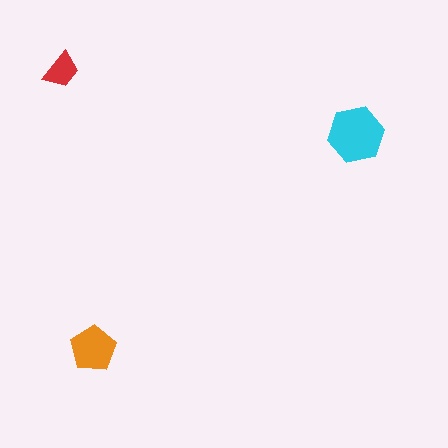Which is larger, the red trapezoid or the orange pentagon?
The orange pentagon.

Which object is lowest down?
The orange pentagon is bottommost.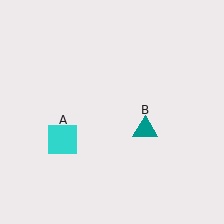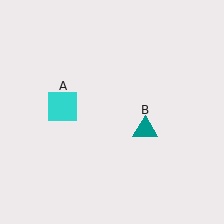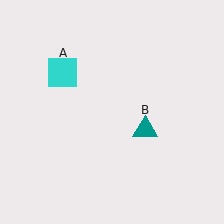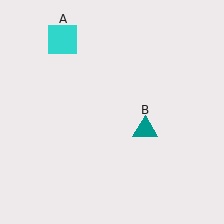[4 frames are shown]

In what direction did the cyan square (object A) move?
The cyan square (object A) moved up.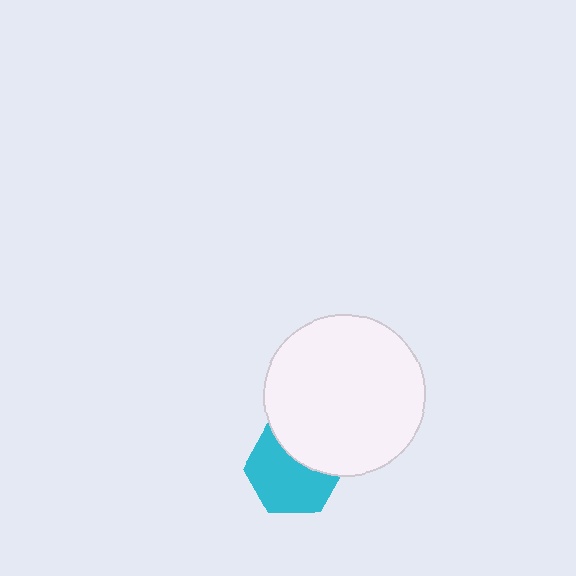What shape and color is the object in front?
The object in front is a white circle.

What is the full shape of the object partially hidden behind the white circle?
The partially hidden object is a cyan hexagon.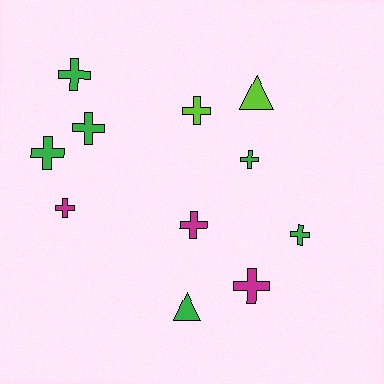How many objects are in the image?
There are 11 objects.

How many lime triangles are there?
There is 1 lime triangle.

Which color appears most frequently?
Green, with 6 objects.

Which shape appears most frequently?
Cross, with 9 objects.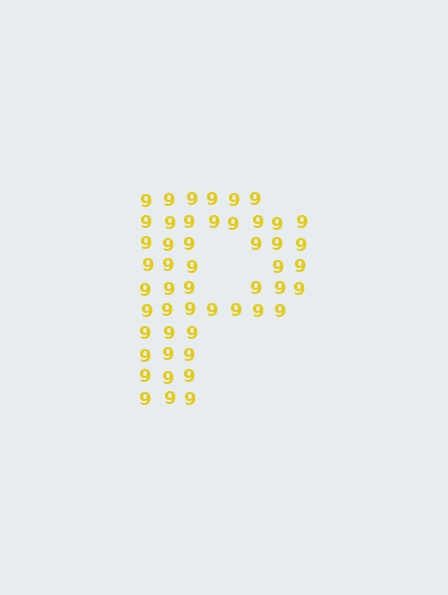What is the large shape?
The large shape is the letter P.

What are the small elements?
The small elements are digit 9's.